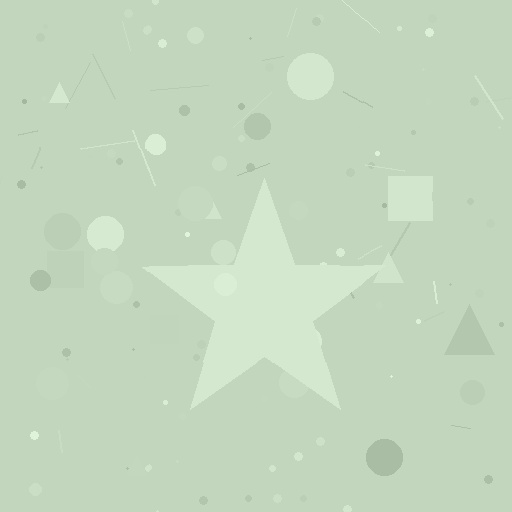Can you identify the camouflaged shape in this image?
The camouflaged shape is a star.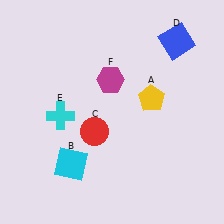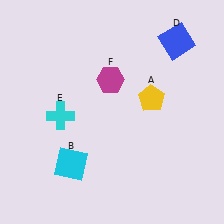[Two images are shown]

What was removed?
The red circle (C) was removed in Image 2.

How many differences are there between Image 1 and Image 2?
There is 1 difference between the two images.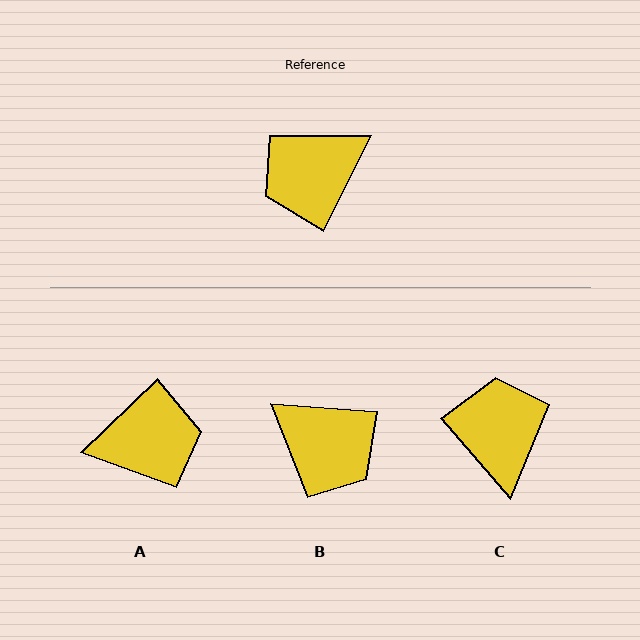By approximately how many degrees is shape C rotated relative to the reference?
Approximately 112 degrees clockwise.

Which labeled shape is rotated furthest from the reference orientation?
A, about 160 degrees away.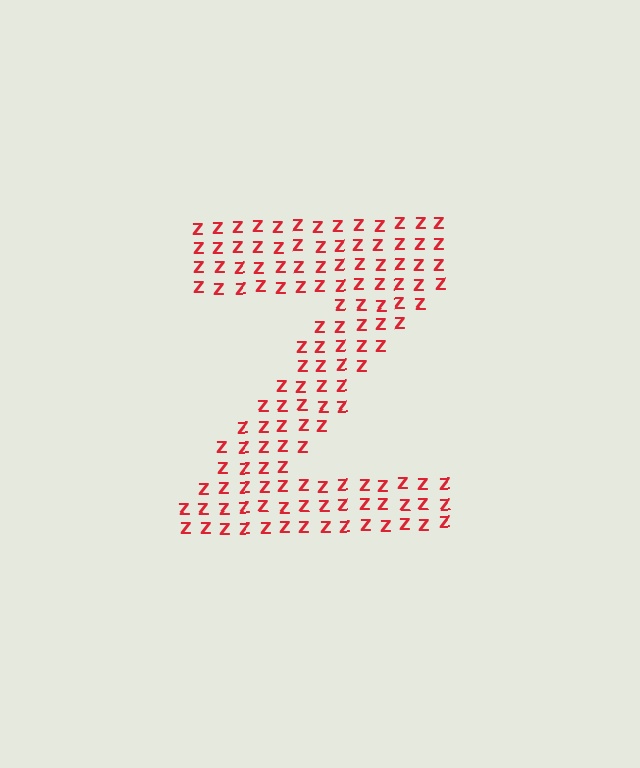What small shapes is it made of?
It is made of small letter Z's.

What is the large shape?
The large shape is the letter Z.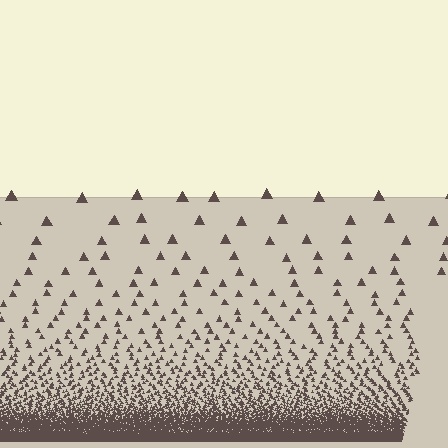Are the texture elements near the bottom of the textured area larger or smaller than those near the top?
Smaller. The gradient is inverted — elements near the bottom are smaller and denser.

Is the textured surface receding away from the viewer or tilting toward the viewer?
The surface appears to tilt toward the viewer. Texture elements get larger and sparser toward the top.